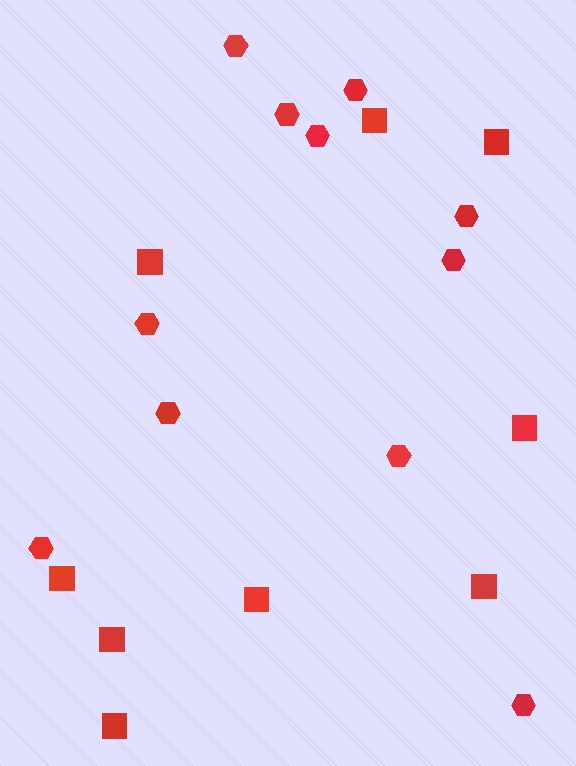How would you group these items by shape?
There are 2 groups: one group of hexagons (11) and one group of squares (9).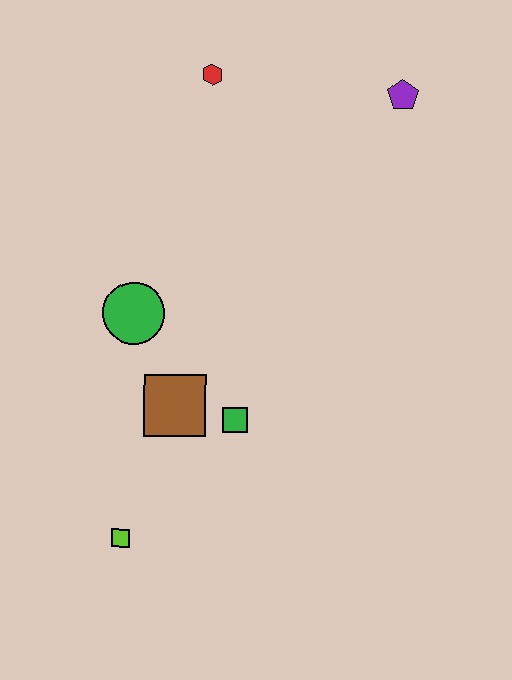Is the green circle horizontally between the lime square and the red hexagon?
Yes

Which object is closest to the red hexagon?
The purple pentagon is closest to the red hexagon.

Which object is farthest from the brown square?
The purple pentagon is farthest from the brown square.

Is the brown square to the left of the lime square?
No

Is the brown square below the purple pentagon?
Yes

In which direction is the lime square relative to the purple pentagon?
The lime square is below the purple pentagon.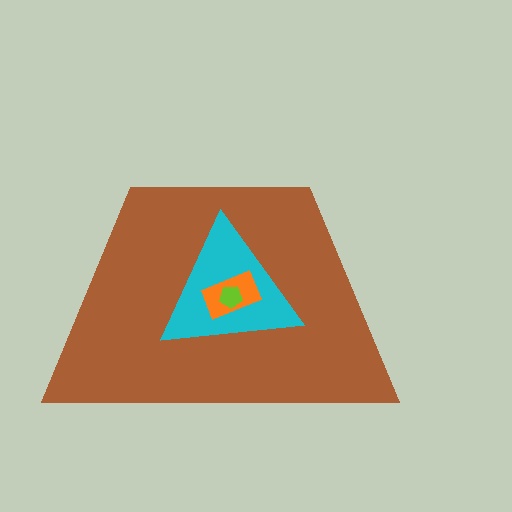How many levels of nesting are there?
4.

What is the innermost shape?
The lime pentagon.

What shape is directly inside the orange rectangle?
The lime pentagon.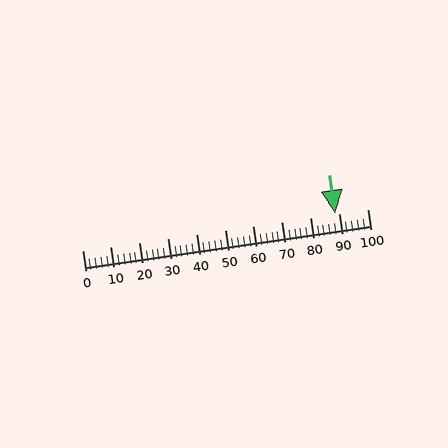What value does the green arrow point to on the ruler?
The green arrow points to approximately 89.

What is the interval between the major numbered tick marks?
The major tick marks are spaced 10 units apart.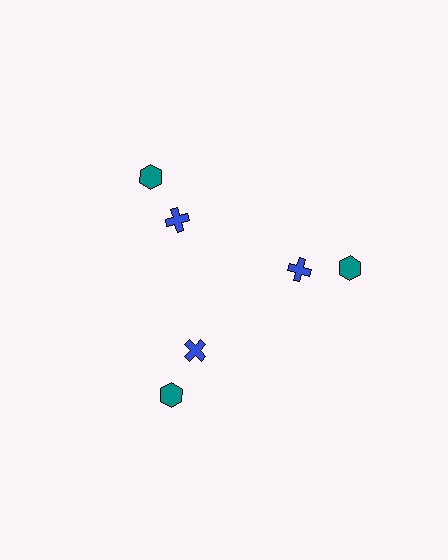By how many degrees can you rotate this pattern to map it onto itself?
The pattern maps onto itself every 120 degrees of rotation.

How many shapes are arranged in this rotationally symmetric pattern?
There are 6 shapes, arranged in 3 groups of 2.